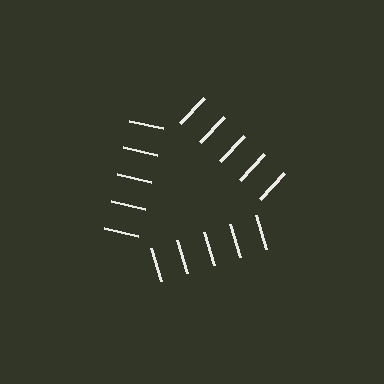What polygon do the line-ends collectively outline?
An illusory triangle — the line segments terminate on its edges but no continuous stroke is drawn.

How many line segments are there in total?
15 — 5 along each of the 3 edges.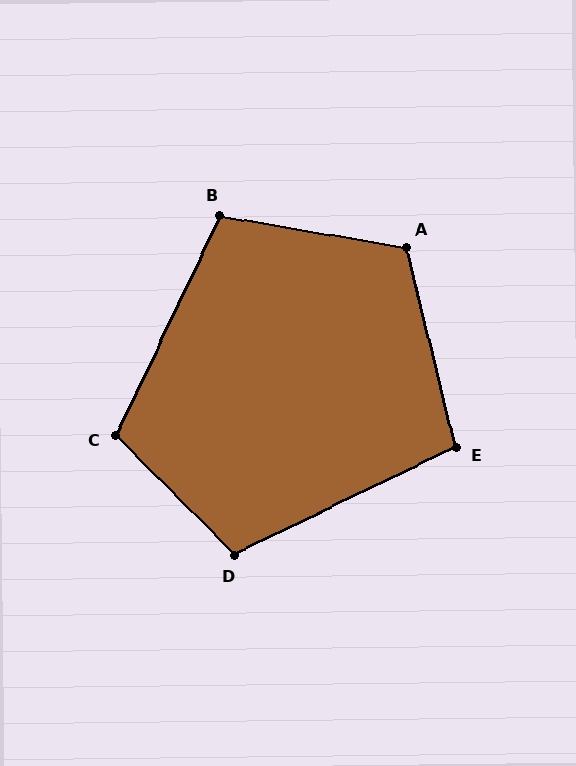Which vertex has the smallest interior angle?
E, at approximately 102 degrees.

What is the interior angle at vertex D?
Approximately 109 degrees (obtuse).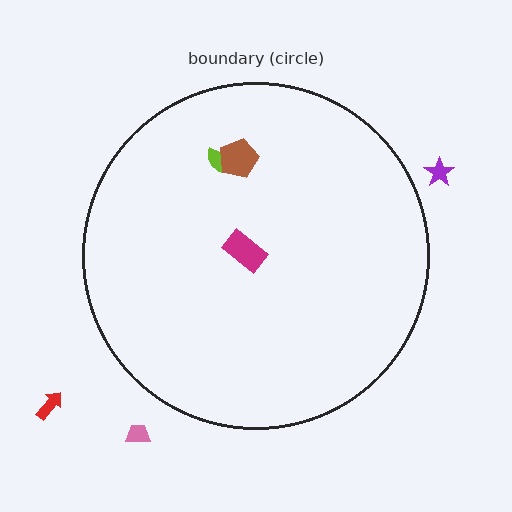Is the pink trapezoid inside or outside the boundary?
Outside.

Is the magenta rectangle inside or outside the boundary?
Inside.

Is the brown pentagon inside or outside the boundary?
Inside.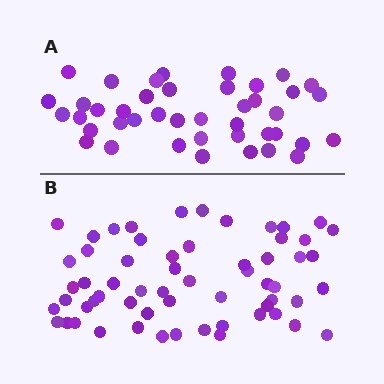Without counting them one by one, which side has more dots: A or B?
Region B (the bottom region) has more dots.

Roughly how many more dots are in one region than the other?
Region B has approximately 20 more dots than region A.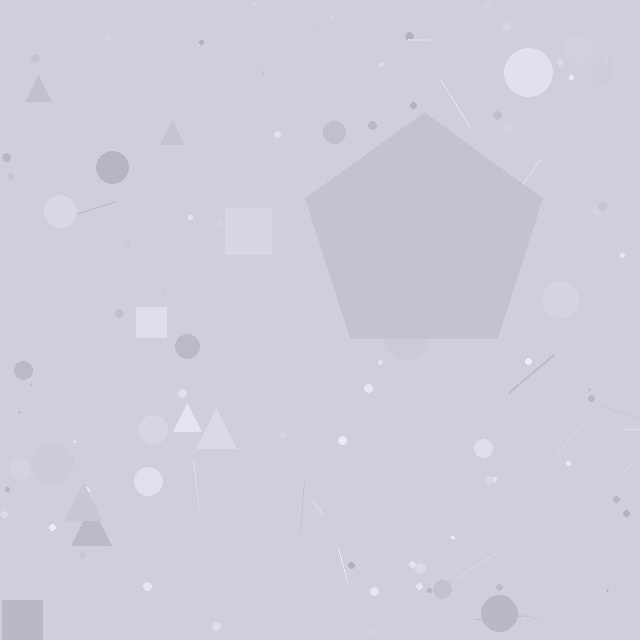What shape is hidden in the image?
A pentagon is hidden in the image.